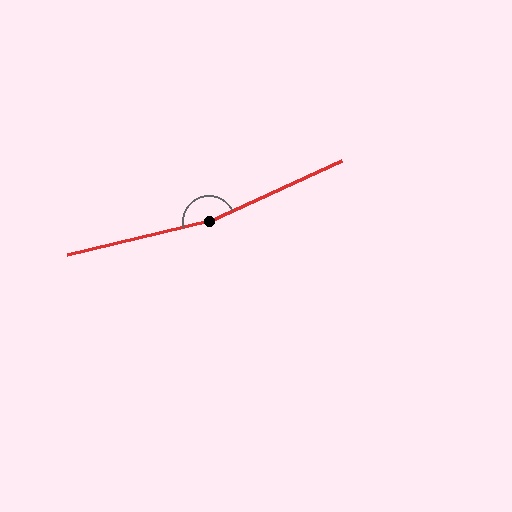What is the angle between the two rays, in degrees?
Approximately 169 degrees.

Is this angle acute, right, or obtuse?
It is obtuse.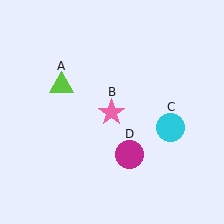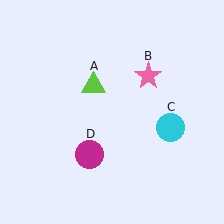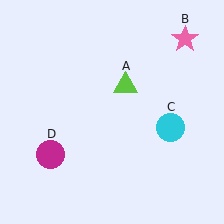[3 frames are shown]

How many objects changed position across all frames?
3 objects changed position: lime triangle (object A), pink star (object B), magenta circle (object D).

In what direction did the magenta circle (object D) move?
The magenta circle (object D) moved left.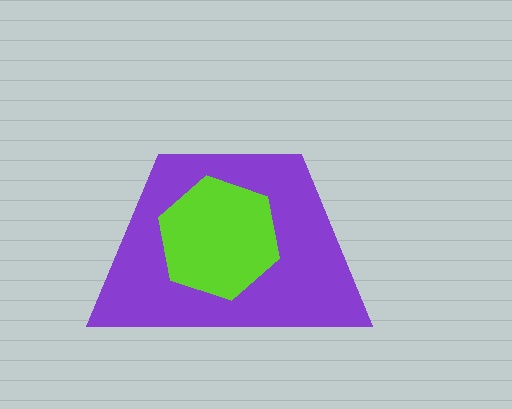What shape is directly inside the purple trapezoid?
The lime hexagon.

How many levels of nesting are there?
2.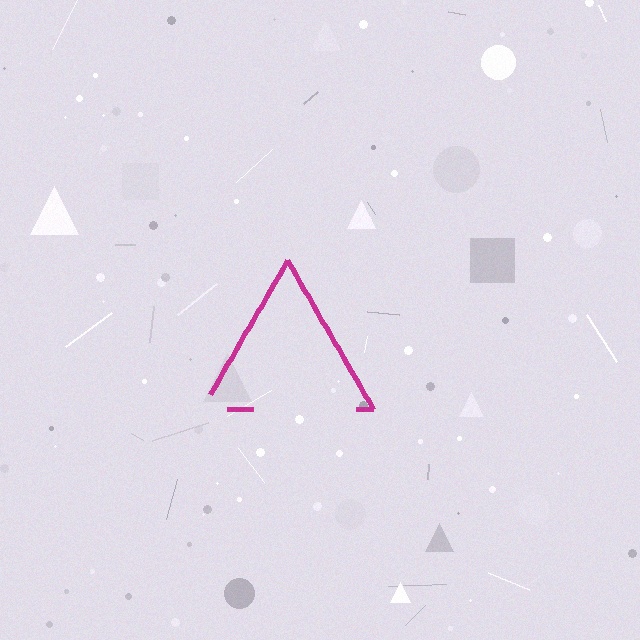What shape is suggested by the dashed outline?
The dashed outline suggests a triangle.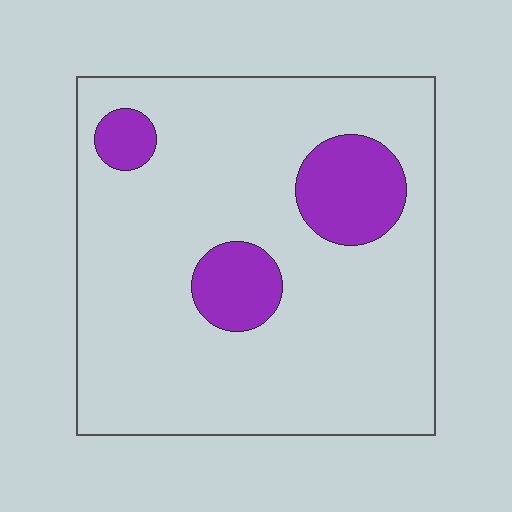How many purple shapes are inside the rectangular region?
3.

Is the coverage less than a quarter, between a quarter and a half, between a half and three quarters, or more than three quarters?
Less than a quarter.